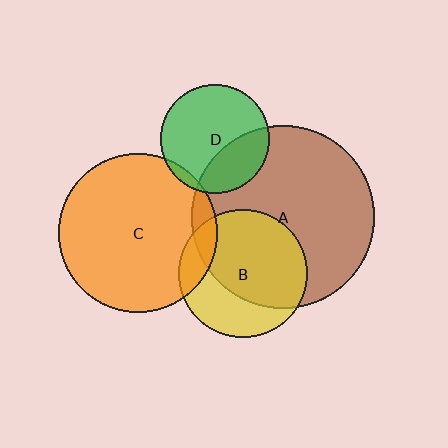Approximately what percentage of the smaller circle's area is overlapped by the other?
Approximately 30%.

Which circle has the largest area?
Circle A (brown).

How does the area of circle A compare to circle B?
Approximately 2.0 times.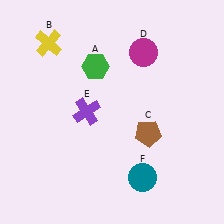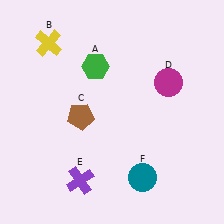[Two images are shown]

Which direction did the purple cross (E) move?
The purple cross (E) moved down.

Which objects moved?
The objects that moved are: the brown pentagon (C), the magenta circle (D), the purple cross (E).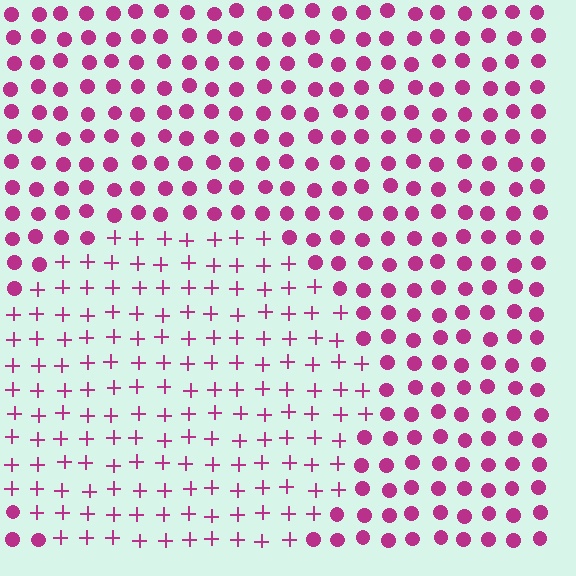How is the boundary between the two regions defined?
The boundary is defined by a change in element shape: plus signs inside vs. circles outside. All elements share the same color and spacing.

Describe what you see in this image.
The image is filled with small magenta elements arranged in a uniform grid. A circle-shaped region contains plus signs, while the surrounding area contains circles. The boundary is defined purely by the change in element shape.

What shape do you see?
I see a circle.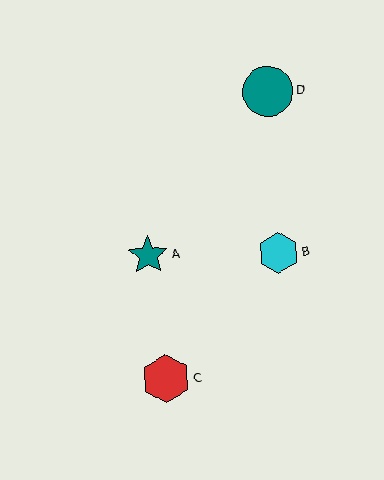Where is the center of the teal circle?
The center of the teal circle is at (268, 91).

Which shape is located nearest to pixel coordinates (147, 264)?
The teal star (labeled A) at (148, 255) is nearest to that location.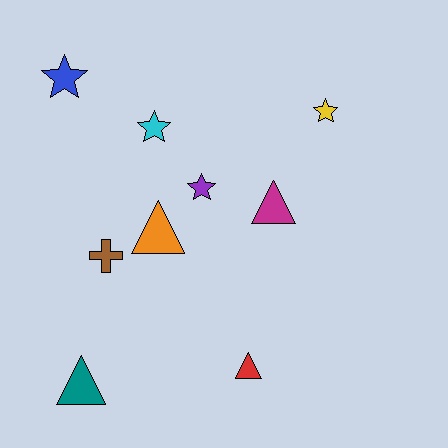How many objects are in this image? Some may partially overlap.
There are 9 objects.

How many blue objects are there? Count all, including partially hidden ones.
There is 1 blue object.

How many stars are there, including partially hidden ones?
There are 4 stars.